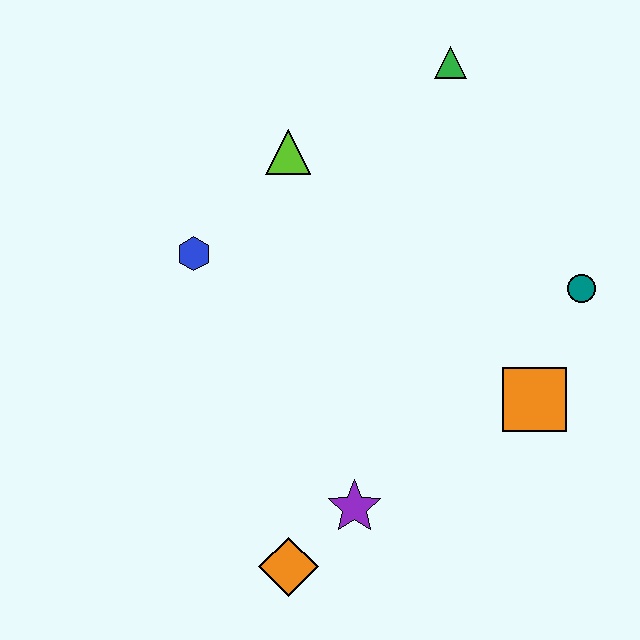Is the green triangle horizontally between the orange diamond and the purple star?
No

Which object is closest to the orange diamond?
The purple star is closest to the orange diamond.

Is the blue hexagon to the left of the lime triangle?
Yes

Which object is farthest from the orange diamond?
The green triangle is farthest from the orange diamond.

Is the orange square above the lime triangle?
No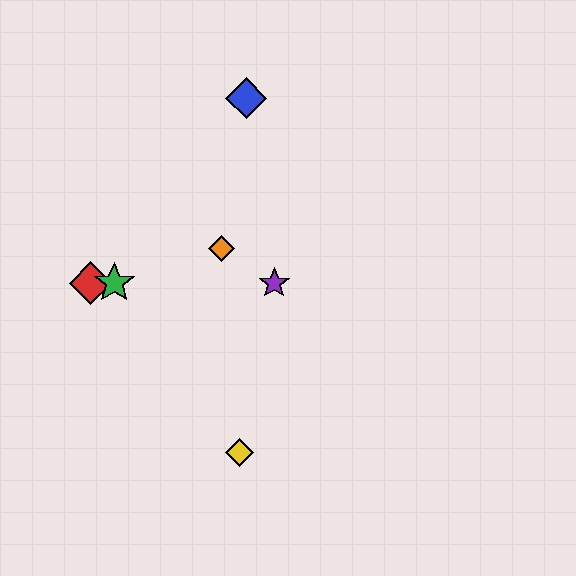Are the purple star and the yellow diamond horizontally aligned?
No, the purple star is at y≈283 and the yellow diamond is at y≈453.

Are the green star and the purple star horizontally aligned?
Yes, both are at y≈283.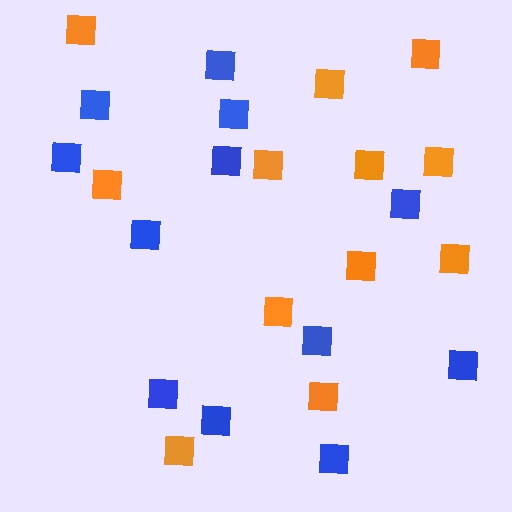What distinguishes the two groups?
There are 2 groups: one group of blue squares (12) and one group of orange squares (12).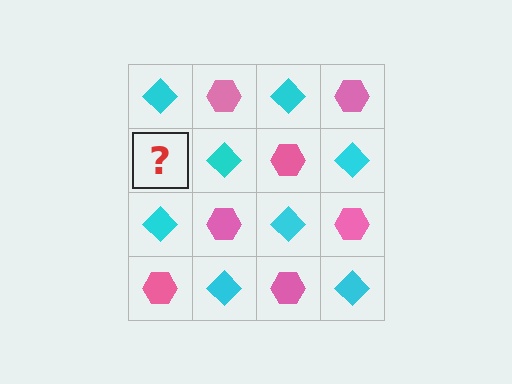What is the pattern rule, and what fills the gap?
The rule is that it alternates cyan diamond and pink hexagon in a checkerboard pattern. The gap should be filled with a pink hexagon.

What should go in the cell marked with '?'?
The missing cell should contain a pink hexagon.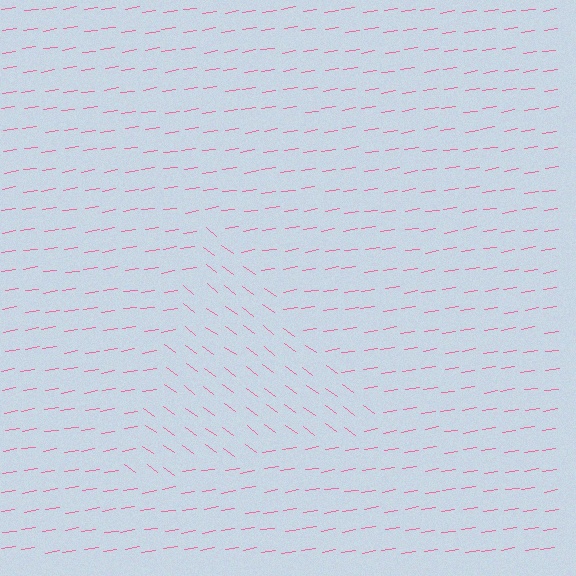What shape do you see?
I see a triangle.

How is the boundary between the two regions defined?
The boundary is defined purely by a change in line orientation (approximately 45 degrees difference). All lines are the same color and thickness.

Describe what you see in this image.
The image is filled with small pink line segments. A triangle region in the image has lines oriented differently from the surrounding lines, creating a visible texture boundary.